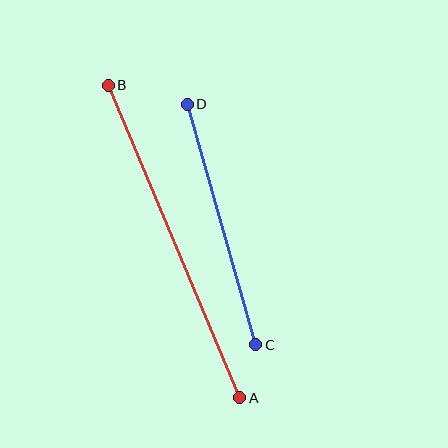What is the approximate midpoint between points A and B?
The midpoint is at approximately (174, 242) pixels.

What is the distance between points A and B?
The distance is approximately 339 pixels.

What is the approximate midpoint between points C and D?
The midpoint is at approximately (222, 225) pixels.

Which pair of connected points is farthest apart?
Points A and B are farthest apart.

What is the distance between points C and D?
The distance is approximately 250 pixels.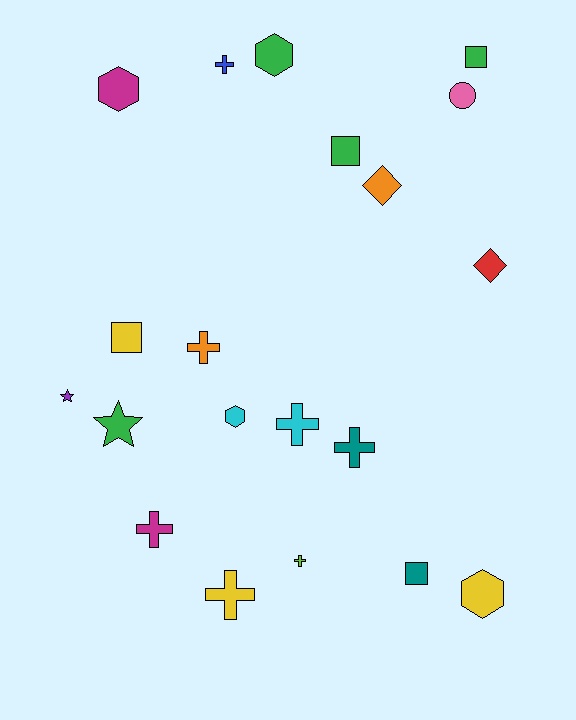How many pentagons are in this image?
There are no pentagons.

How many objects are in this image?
There are 20 objects.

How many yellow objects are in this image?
There are 3 yellow objects.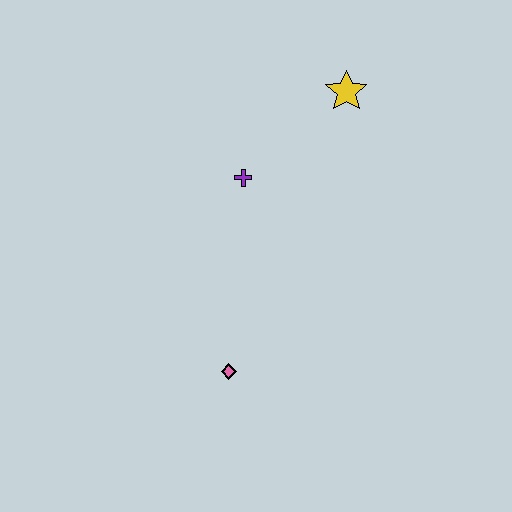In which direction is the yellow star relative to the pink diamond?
The yellow star is above the pink diamond.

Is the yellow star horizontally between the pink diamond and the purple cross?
No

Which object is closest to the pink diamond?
The purple cross is closest to the pink diamond.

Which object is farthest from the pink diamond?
The yellow star is farthest from the pink diamond.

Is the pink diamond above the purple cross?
No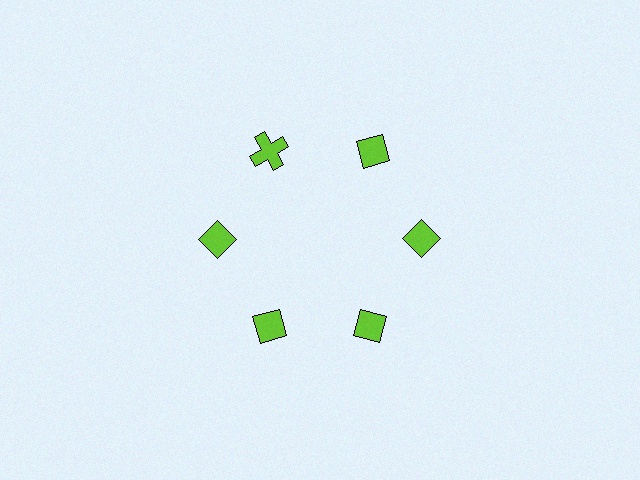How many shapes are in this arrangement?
There are 6 shapes arranged in a ring pattern.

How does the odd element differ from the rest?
It has a different shape: cross instead of diamond.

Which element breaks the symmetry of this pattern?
The lime cross at roughly the 11 o'clock position breaks the symmetry. All other shapes are lime diamonds.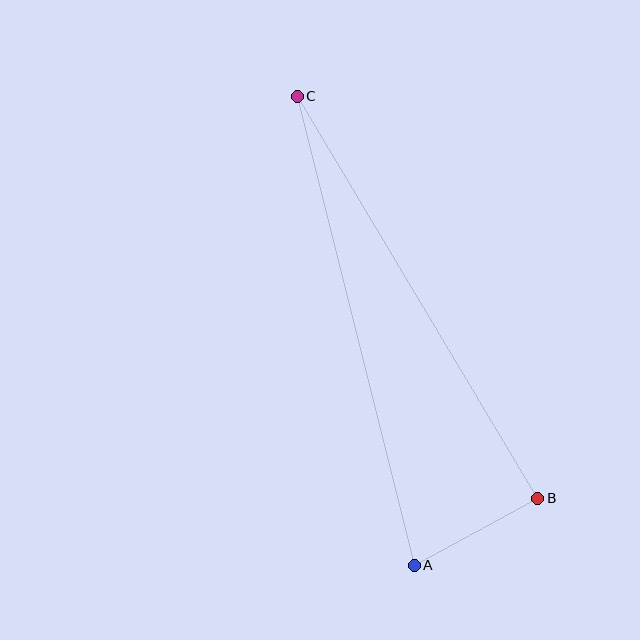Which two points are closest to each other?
Points A and B are closest to each other.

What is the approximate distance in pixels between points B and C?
The distance between B and C is approximately 468 pixels.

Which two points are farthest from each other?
Points A and C are farthest from each other.